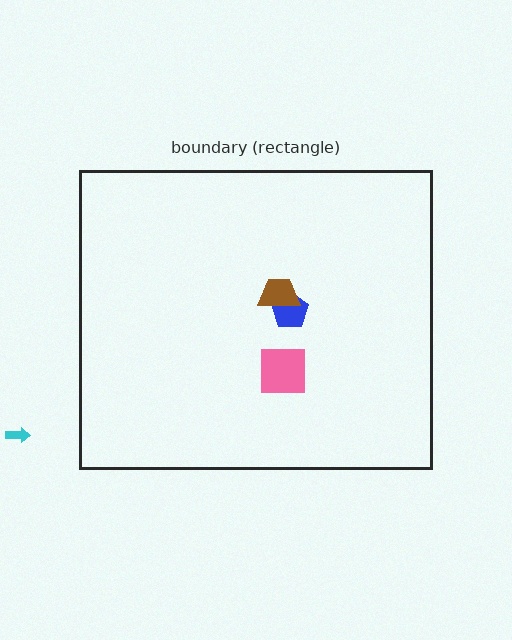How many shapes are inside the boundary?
3 inside, 1 outside.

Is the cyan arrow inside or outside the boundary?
Outside.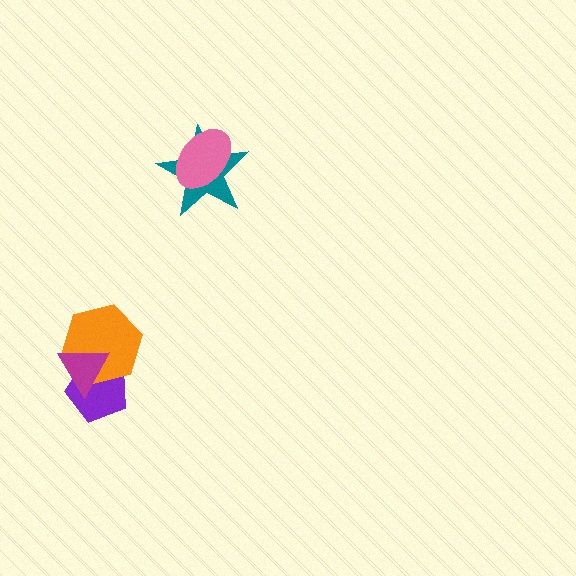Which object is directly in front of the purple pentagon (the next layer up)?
The orange hexagon is directly in front of the purple pentagon.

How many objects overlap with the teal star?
1 object overlaps with the teal star.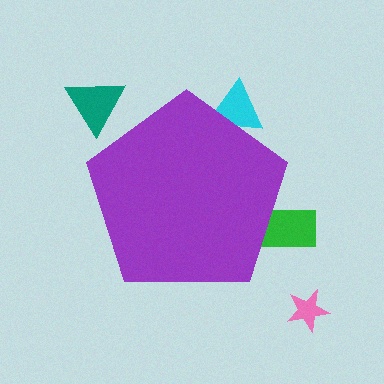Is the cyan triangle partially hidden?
Yes, the cyan triangle is partially hidden behind the purple pentagon.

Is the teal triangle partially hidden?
No, the teal triangle is fully visible.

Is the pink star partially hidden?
No, the pink star is fully visible.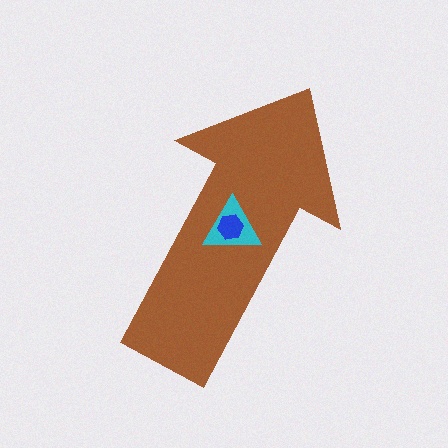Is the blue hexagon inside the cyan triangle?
Yes.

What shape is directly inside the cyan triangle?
The blue hexagon.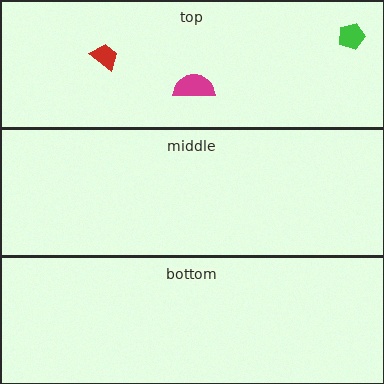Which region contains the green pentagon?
The top region.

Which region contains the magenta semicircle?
The top region.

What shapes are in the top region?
The magenta semicircle, the green pentagon, the red trapezoid.